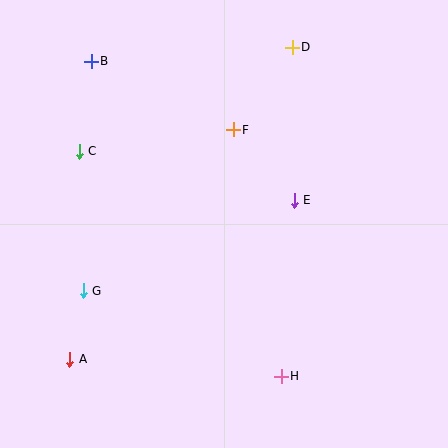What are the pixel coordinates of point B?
Point B is at (91, 61).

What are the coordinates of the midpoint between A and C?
The midpoint between A and C is at (74, 255).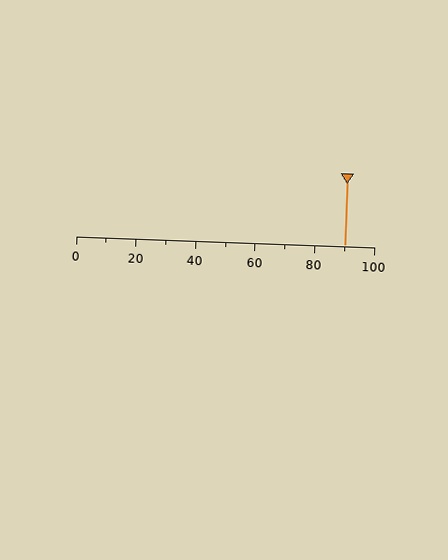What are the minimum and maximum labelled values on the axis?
The axis runs from 0 to 100.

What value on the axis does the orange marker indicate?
The marker indicates approximately 90.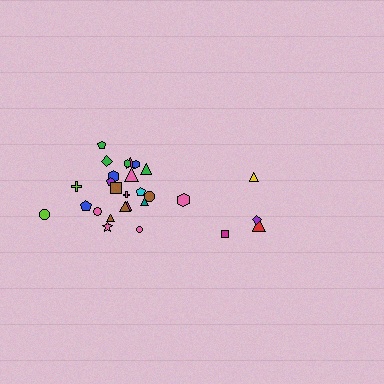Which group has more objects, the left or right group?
The left group.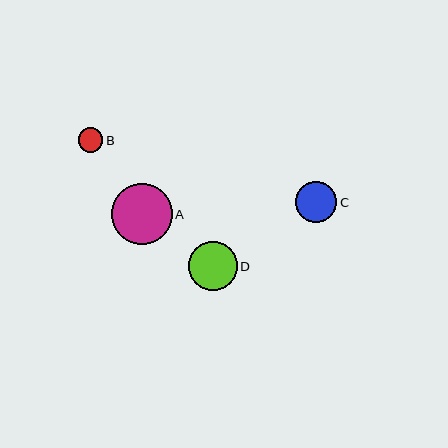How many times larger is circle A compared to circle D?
Circle A is approximately 1.2 times the size of circle D.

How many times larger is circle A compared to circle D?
Circle A is approximately 1.2 times the size of circle D.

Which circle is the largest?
Circle A is the largest with a size of approximately 61 pixels.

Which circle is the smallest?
Circle B is the smallest with a size of approximately 24 pixels.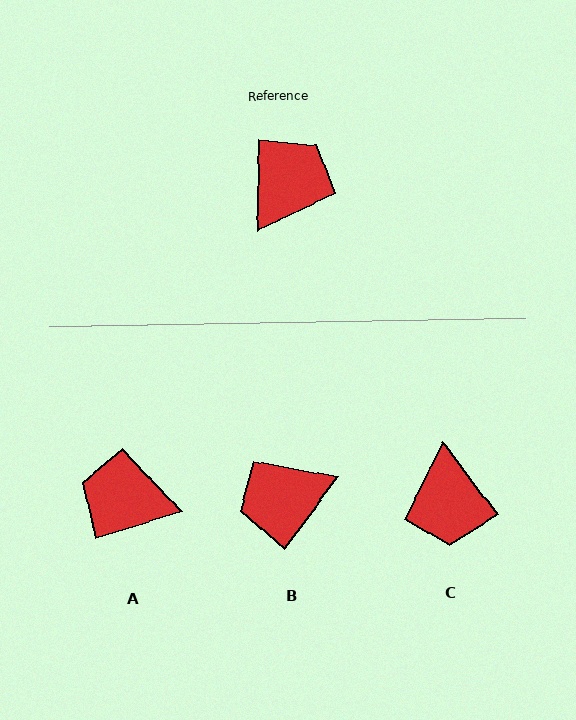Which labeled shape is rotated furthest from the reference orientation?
B, about 145 degrees away.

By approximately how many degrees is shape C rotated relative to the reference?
Approximately 142 degrees clockwise.